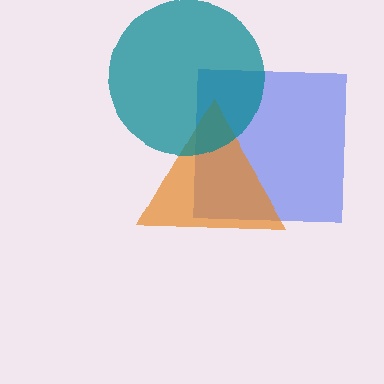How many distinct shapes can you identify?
There are 3 distinct shapes: a blue square, an orange triangle, a teal circle.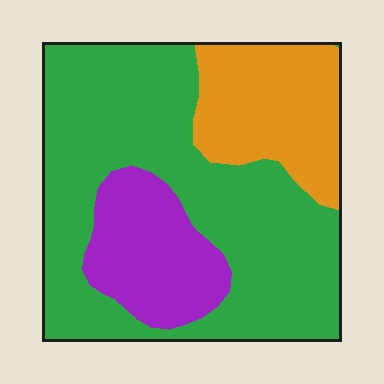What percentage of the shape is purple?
Purple covers about 20% of the shape.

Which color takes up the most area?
Green, at roughly 60%.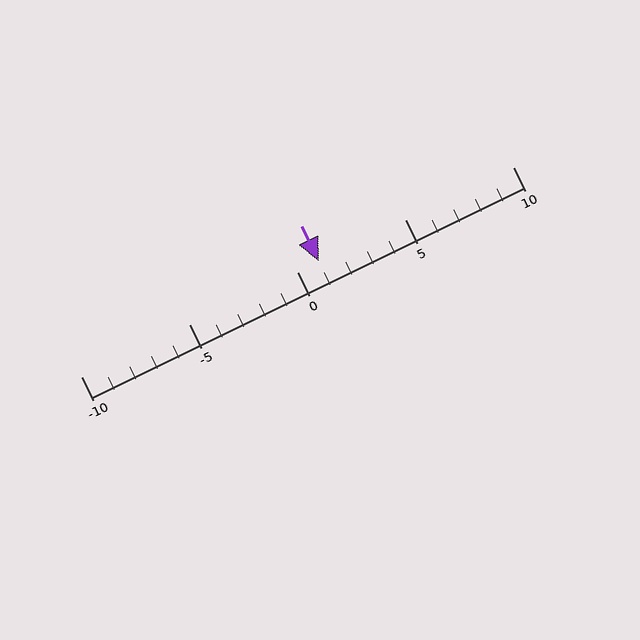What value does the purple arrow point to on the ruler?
The purple arrow points to approximately 1.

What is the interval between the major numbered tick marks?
The major tick marks are spaced 5 units apart.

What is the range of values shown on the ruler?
The ruler shows values from -10 to 10.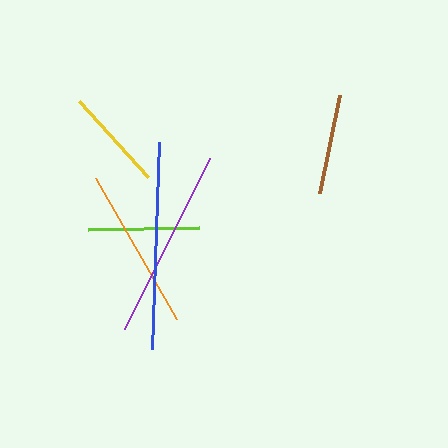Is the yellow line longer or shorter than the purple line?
The purple line is longer than the yellow line.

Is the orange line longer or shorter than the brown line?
The orange line is longer than the brown line.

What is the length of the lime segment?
The lime segment is approximately 111 pixels long.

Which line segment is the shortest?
The brown line is the shortest at approximately 99 pixels.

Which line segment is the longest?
The blue line is the longest at approximately 207 pixels.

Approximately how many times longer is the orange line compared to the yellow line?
The orange line is approximately 1.6 times the length of the yellow line.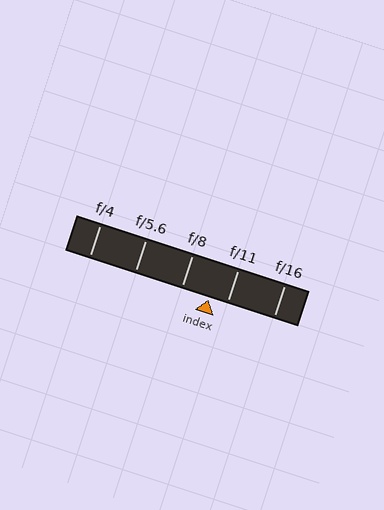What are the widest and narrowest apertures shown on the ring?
The widest aperture shown is f/4 and the narrowest is f/16.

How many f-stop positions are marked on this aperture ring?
There are 5 f-stop positions marked.